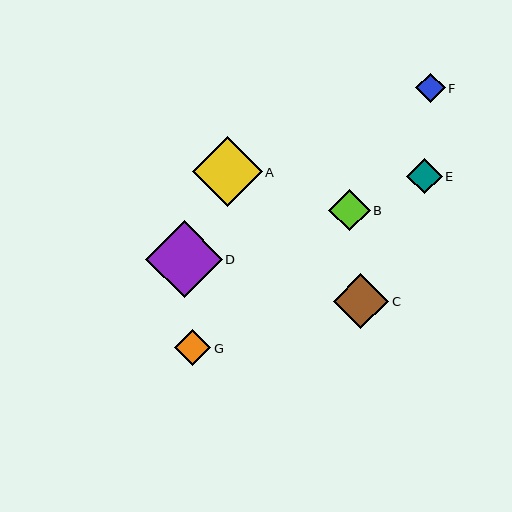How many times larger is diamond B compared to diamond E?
Diamond B is approximately 1.2 times the size of diamond E.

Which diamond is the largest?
Diamond D is the largest with a size of approximately 76 pixels.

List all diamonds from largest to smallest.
From largest to smallest: D, A, C, B, G, E, F.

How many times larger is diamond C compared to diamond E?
Diamond C is approximately 1.6 times the size of diamond E.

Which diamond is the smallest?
Diamond F is the smallest with a size of approximately 30 pixels.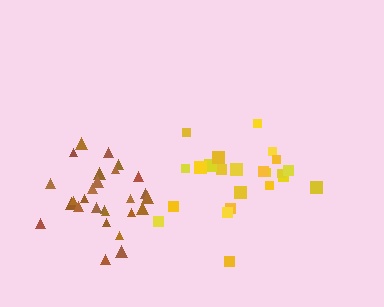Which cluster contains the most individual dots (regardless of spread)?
Brown (27).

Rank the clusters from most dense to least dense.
brown, yellow.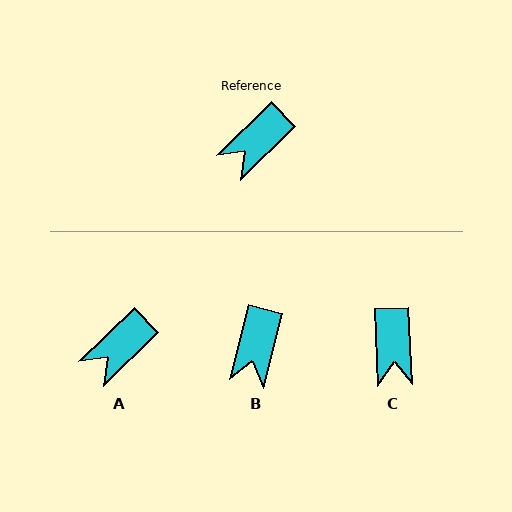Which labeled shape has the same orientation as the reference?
A.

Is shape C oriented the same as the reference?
No, it is off by about 48 degrees.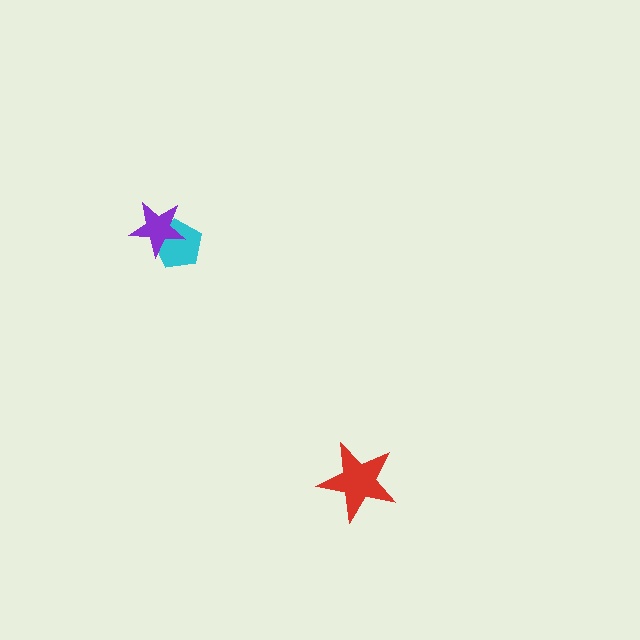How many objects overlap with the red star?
0 objects overlap with the red star.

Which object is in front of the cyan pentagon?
The purple star is in front of the cyan pentagon.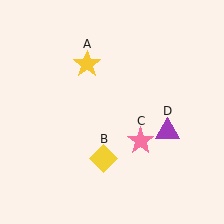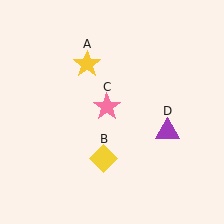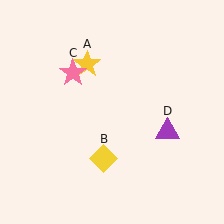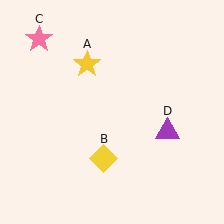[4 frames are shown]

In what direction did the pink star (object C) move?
The pink star (object C) moved up and to the left.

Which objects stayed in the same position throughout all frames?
Yellow star (object A) and yellow diamond (object B) and purple triangle (object D) remained stationary.